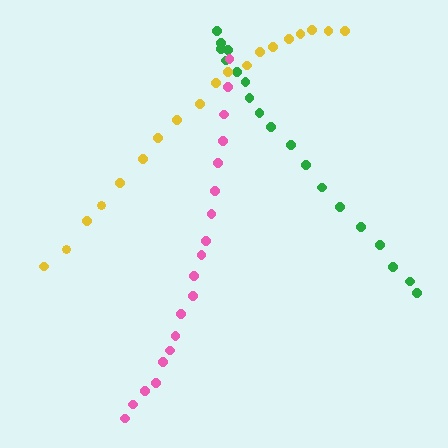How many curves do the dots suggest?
There are 3 distinct paths.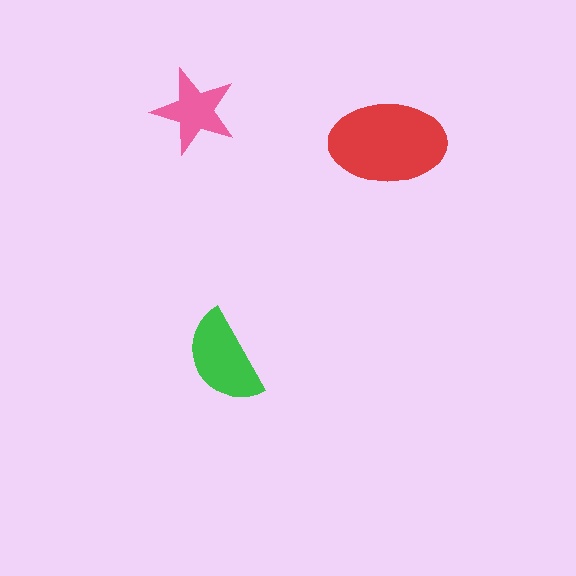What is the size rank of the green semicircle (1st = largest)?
2nd.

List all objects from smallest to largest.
The pink star, the green semicircle, the red ellipse.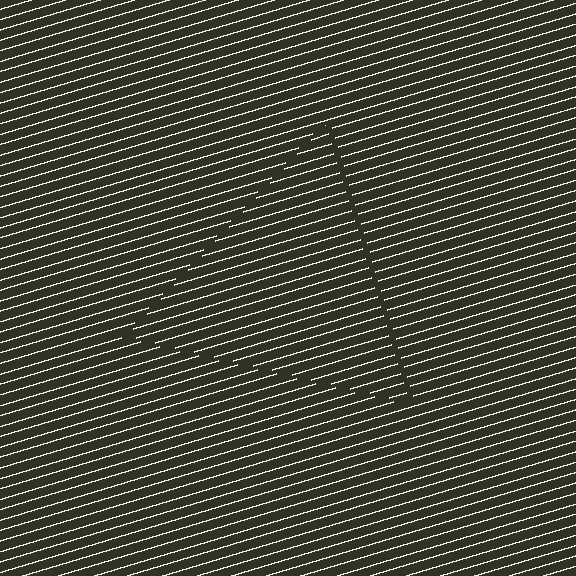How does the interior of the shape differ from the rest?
The interior of the shape contains the same grating, shifted by half a period — the contour is defined by the phase discontinuity where line-ends from the inner and outer gratings abut.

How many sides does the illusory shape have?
3 sides — the line-ends trace a triangle.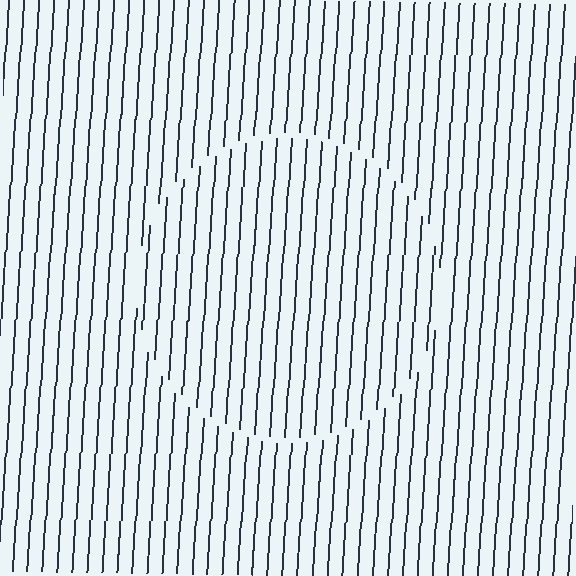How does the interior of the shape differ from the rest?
The interior of the shape contains the same grating, shifted by half a period — the contour is defined by the phase discontinuity where line-ends from the inner and outer gratings abut.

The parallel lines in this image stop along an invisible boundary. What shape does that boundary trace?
An illusory circle. The interior of the shape contains the same grating, shifted by half a period — the contour is defined by the phase discontinuity where line-ends from the inner and outer gratings abut.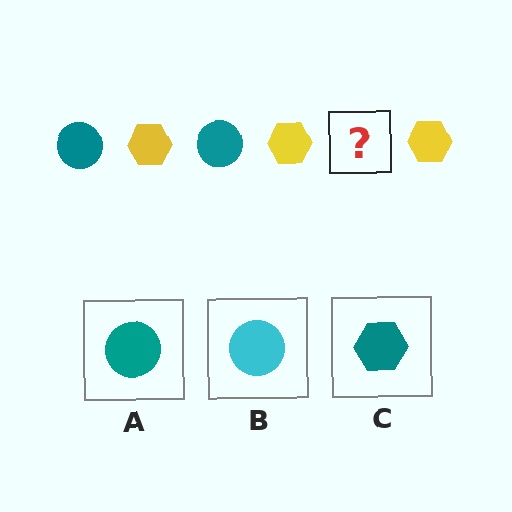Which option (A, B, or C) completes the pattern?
A.